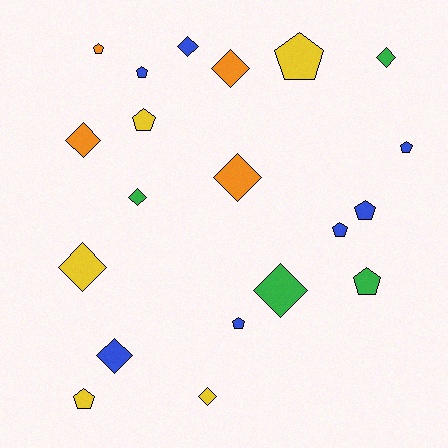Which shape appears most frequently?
Pentagon, with 10 objects.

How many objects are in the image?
There are 20 objects.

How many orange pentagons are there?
There is 1 orange pentagon.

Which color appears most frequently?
Blue, with 7 objects.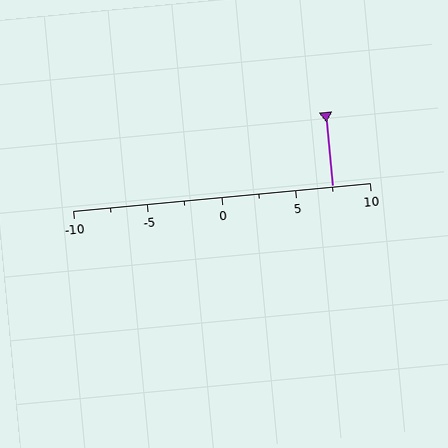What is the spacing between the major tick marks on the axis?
The major ticks are spaced 5 apart.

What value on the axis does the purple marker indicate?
The marker indicates approximately 7.5.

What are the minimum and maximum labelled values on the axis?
The axis runs from -10 to 10.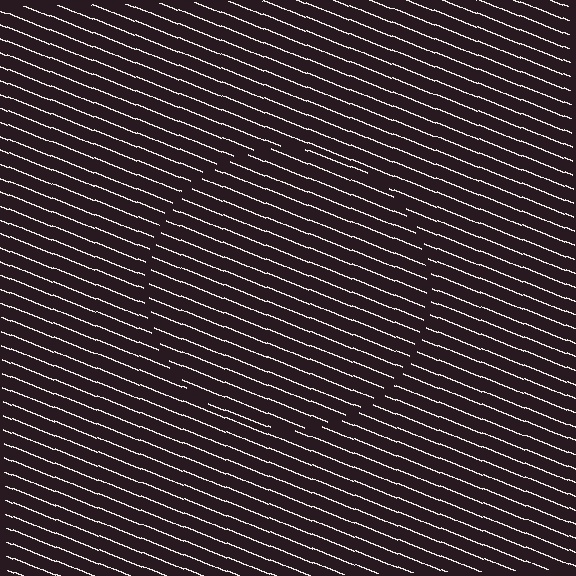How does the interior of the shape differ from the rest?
The interior of the shape contains the same grating, shifted by half a period — the contour is defined by the phase discontinuity where line-ends from the inner and outer gratings abut.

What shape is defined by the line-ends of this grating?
An illusory circle. The interior of the shape contains the same grating, shifted by half a period — the contour is defined by the phase discontinuity where line-ends from the inner and outer gratings abut.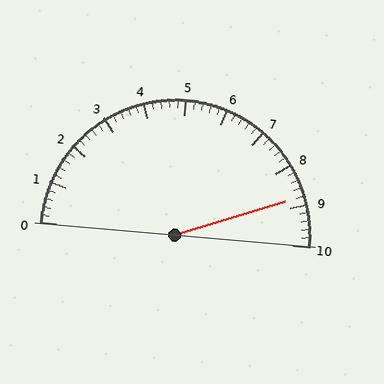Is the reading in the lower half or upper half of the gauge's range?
The reading is in the upper half of the range (0 to 10).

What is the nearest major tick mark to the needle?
The nearest major tick mark is 9.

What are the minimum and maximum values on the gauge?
The gauge ranges from 0 to 10.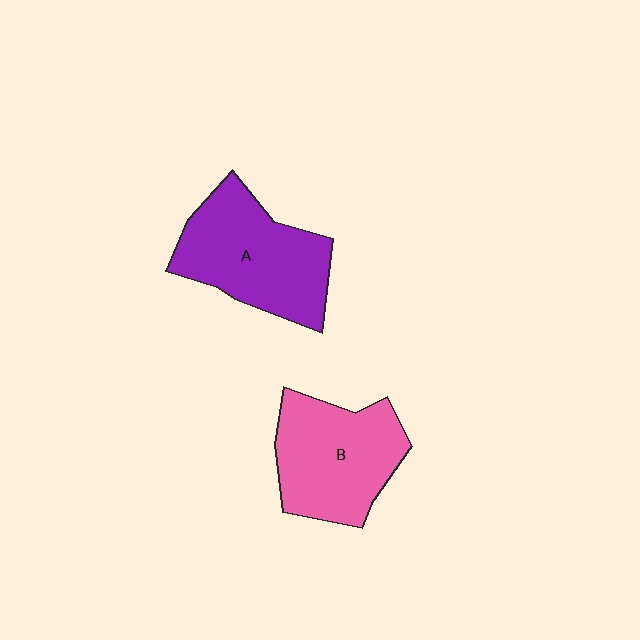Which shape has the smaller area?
Shape B (pink).